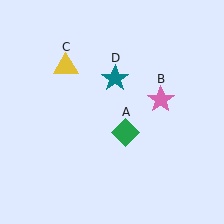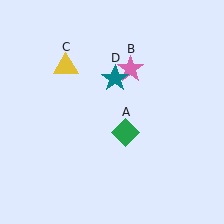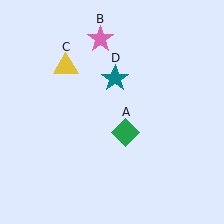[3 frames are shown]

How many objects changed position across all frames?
1 object changed position: pink star (object B).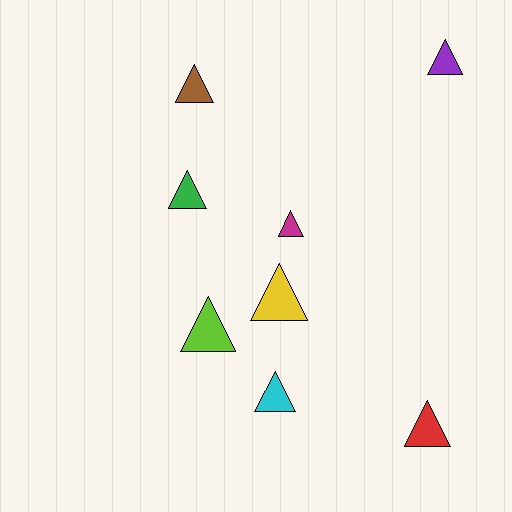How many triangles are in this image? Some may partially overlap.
There are 8 triangles.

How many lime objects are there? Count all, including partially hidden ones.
There is 1 lime object.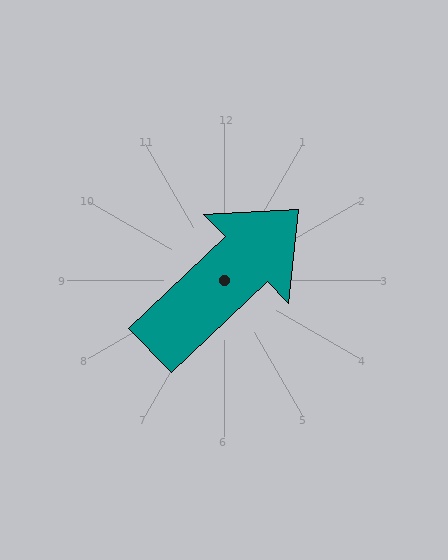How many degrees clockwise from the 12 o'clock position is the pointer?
Approximately 46 degrees.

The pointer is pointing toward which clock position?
Roughly 2 o'clock.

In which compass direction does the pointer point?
Northeast.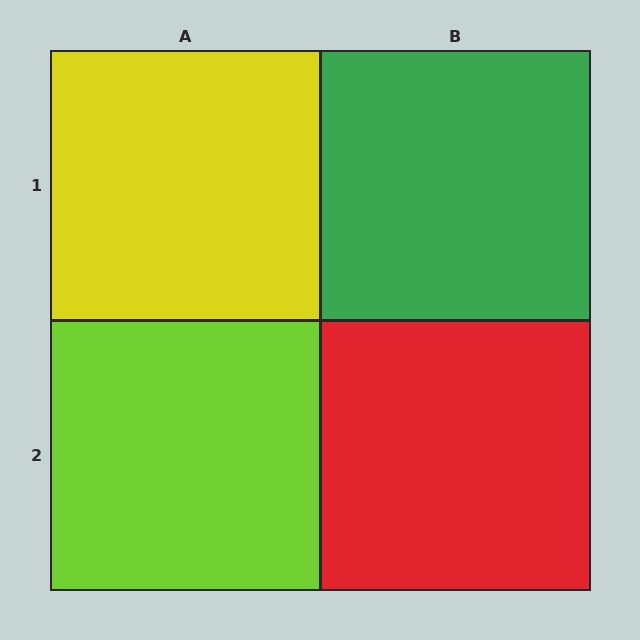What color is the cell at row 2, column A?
Lime.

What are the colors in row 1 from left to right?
Yellow, green.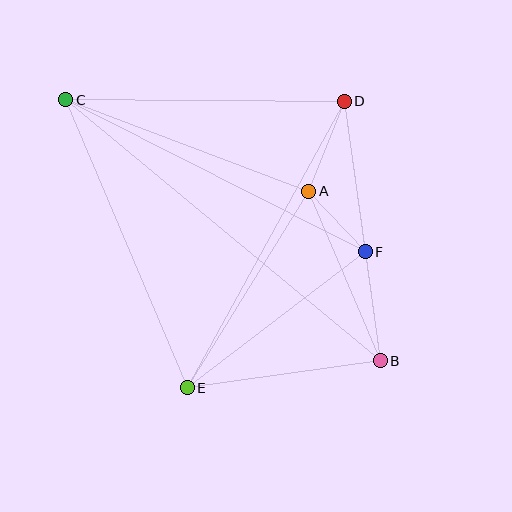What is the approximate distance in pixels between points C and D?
The distance between C and D is approximately 278 pixels.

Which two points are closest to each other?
Points A and F are closest to each other.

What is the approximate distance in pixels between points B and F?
The distance between B and F is approximately 110 pixels.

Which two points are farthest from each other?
Points B and C are farthest from each other.